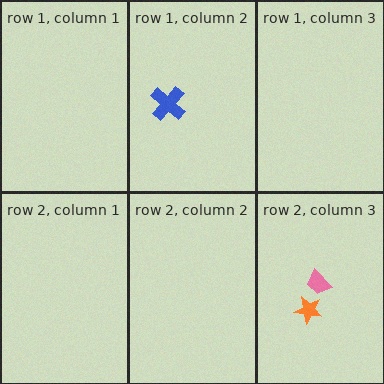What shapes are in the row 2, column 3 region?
The orange star, the pink trapezoid.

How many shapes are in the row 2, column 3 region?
2.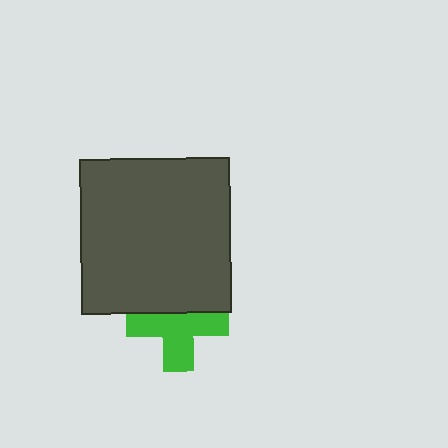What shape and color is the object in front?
The object in front is a dark gray rectangle.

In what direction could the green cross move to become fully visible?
The green cross could move down. That would shift it out from behind the dark gray rectangle entirely.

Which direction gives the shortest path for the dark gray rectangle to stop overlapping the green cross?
Moving up gives the shortest separation.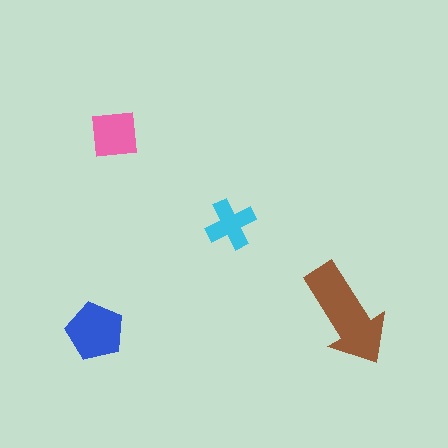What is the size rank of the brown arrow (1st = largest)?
1st.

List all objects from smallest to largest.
The cyan cross, the pink square, the blue pentagon, the brown arrow.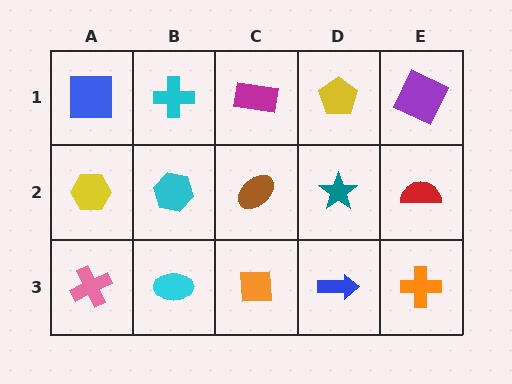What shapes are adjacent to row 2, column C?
A magenta rectangle (row 1, column C), an orange square (row 3, column C), a cyan hexagon (row 2, column B), a teal star (row 2, column D).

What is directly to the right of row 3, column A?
A cyan ellipse.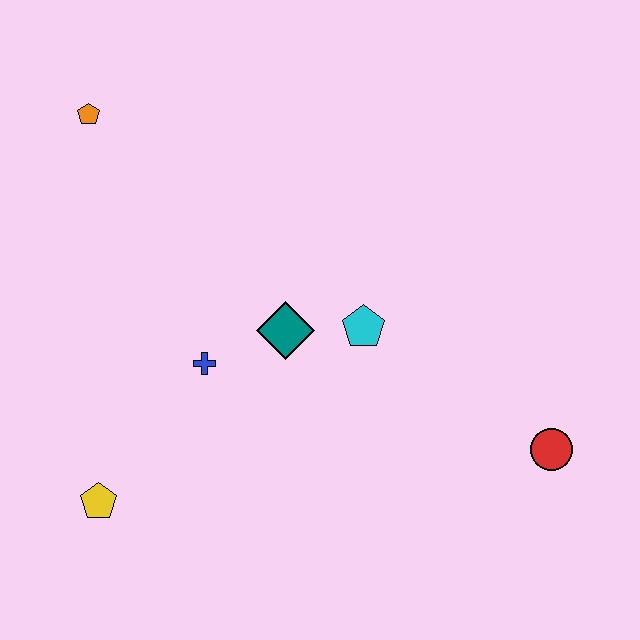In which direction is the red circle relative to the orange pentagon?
The red circle is to the right of the orange pentagon.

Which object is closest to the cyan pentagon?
The teal diamond is closest to the cyan pentagon.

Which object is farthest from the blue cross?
The red circle is farthest from the blue cross.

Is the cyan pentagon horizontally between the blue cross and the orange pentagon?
No